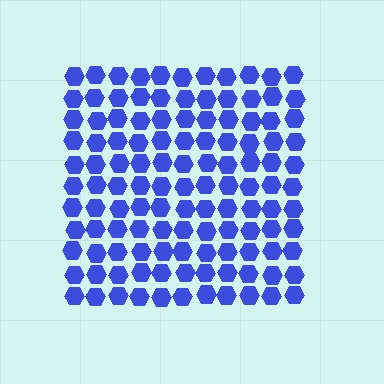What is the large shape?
The large shape is a square.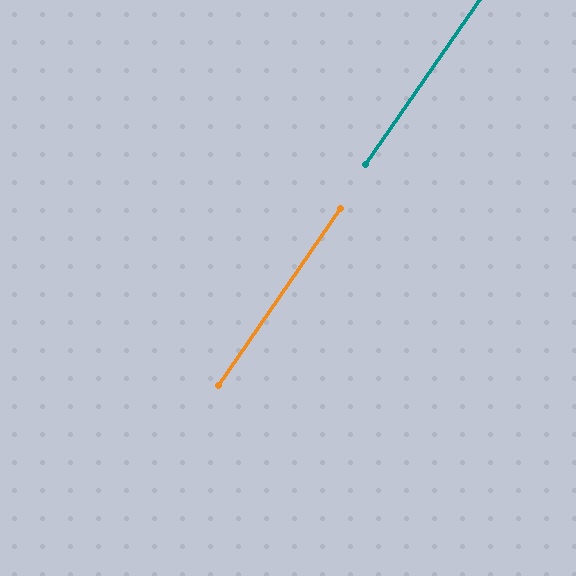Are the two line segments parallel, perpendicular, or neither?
Parallel — their directions differ by only 0.4°.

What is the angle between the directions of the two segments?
Approximately 0 degrees.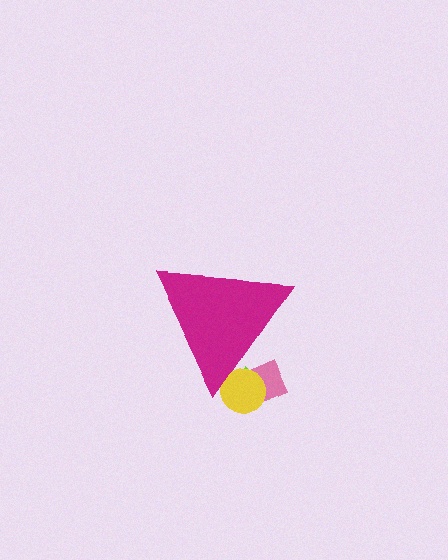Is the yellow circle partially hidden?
Yes, the yellow circle is partially hidden behind the magenta triangle.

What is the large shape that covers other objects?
A magenta triangle.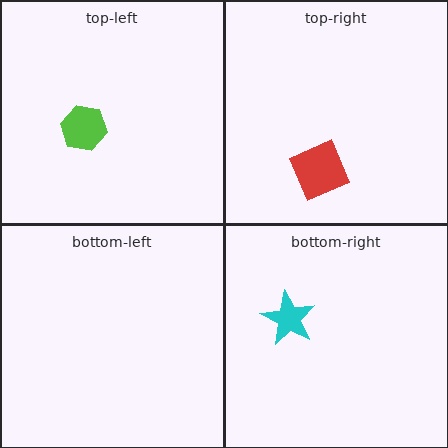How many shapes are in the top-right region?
1.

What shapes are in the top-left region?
The lime hexagon.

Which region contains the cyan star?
The bottom-right region.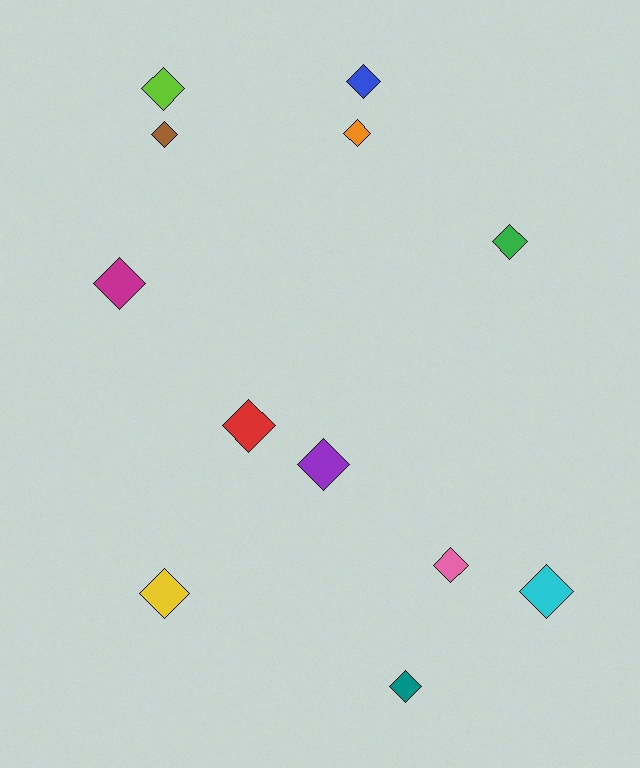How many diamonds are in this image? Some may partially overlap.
There are 12 diamonds.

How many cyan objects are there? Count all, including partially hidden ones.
There is 1 cyan object.